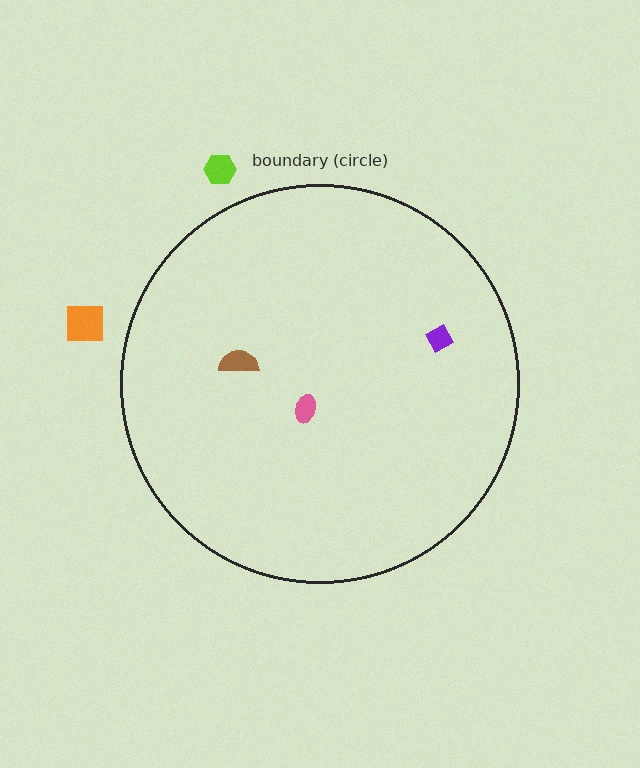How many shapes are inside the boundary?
3 inside, 2 outside.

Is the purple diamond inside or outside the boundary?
Inside.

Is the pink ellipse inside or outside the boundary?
Inside.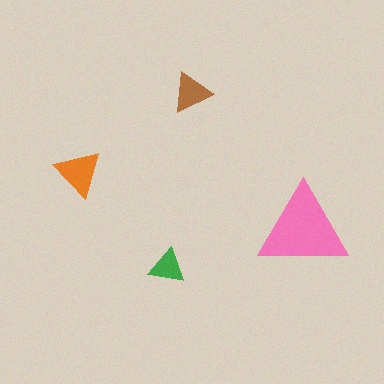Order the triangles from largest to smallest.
the pink one, the orange one, the brown one, the green one.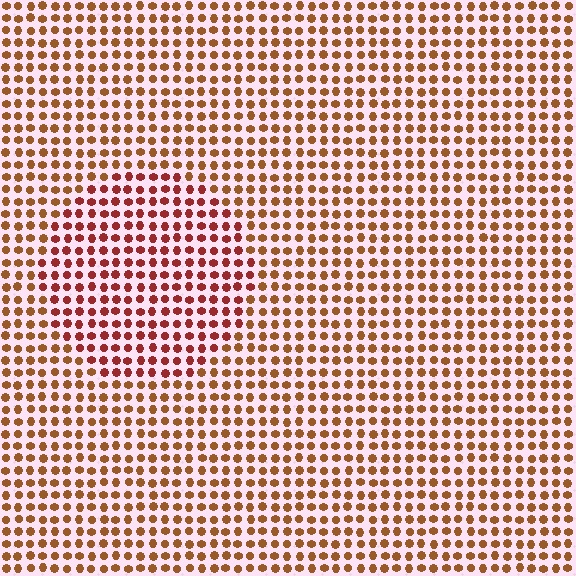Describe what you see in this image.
The image is filled with small brown elements in a uniform arrangement. A circle-shaped region is visible where the elements are tinted to a slightly different hue, forming a subtle color boundary.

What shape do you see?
I see a circle.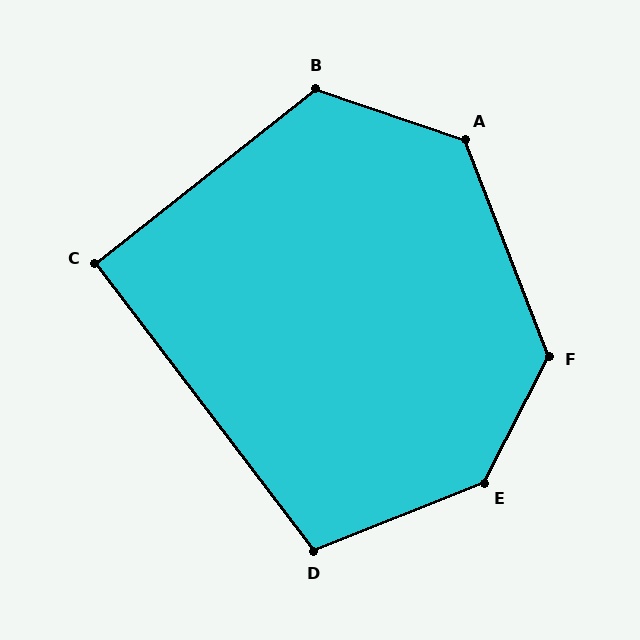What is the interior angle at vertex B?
Approximately 123 degrees (obtuse).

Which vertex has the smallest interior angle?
C, at approximately 91 degrees.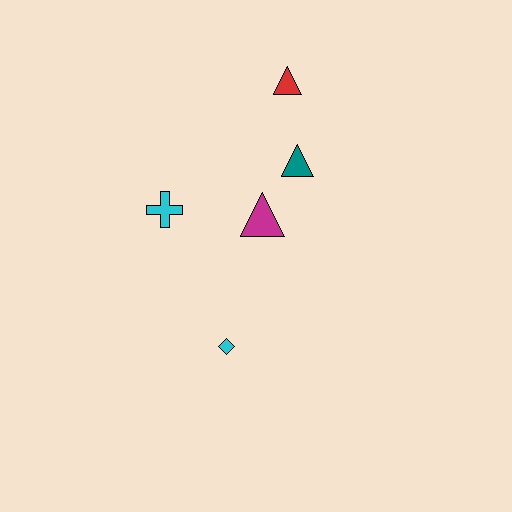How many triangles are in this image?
There are 3 triangles.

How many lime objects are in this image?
There are no lime objects.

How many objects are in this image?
There are 5 objects.